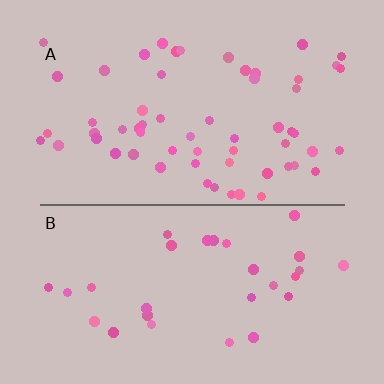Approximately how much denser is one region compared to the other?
Approximately 2.0× — region A over region B.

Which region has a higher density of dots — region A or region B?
A (the top).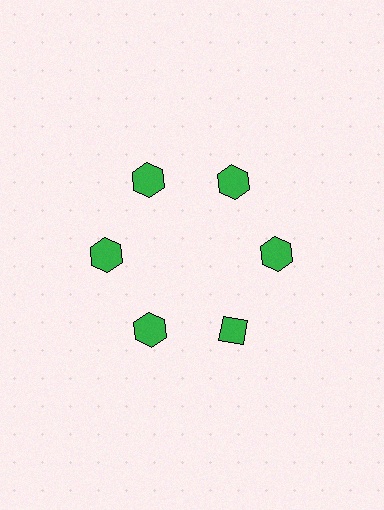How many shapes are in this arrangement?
There are 6 shapes arranged in a ring pattern.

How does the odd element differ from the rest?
It has a different shape: diamond instead of hexagon.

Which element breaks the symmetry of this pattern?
The green diamond at roughly the 5 o'clock position breaks the symmetry. All other shapes are green hexagons.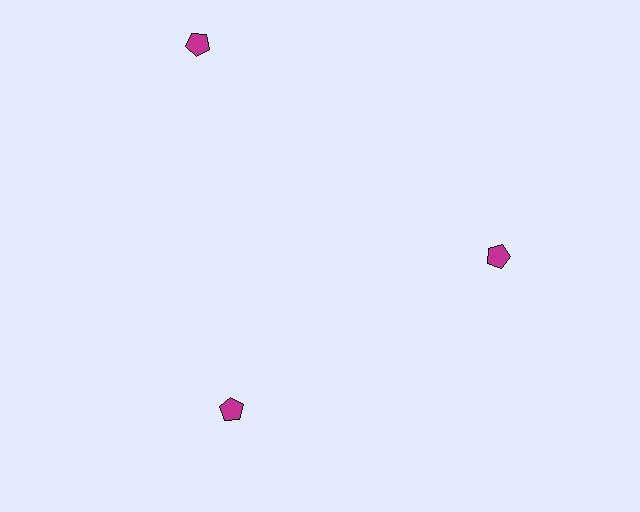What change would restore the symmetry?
The symmetry would be restored by moving it inward, back onto the ring so that all 3 pentagons sit at equal angles and equal distance from the center.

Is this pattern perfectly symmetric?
No. The 3 magenta pentagons are arranged in a ring, but one element near the 11 o'clock position is pushed outward from the center, breaking the 3-fold rotational symmetry.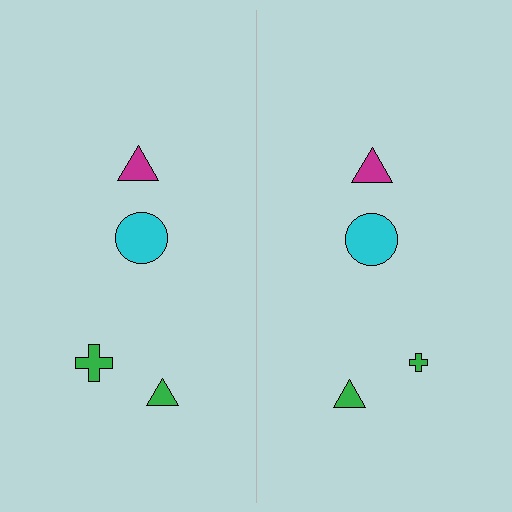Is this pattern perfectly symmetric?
No, the pattern is not perfectly symmetric. The green cross on the right side has a different size than its mirror counterpart.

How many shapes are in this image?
There are 8 shapes in this image.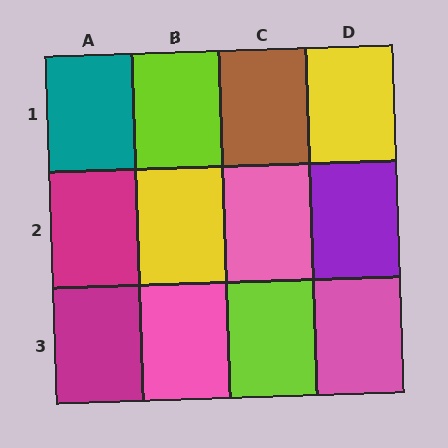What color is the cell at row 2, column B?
Yellow.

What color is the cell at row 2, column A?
Magenta.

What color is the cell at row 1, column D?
Yellow.